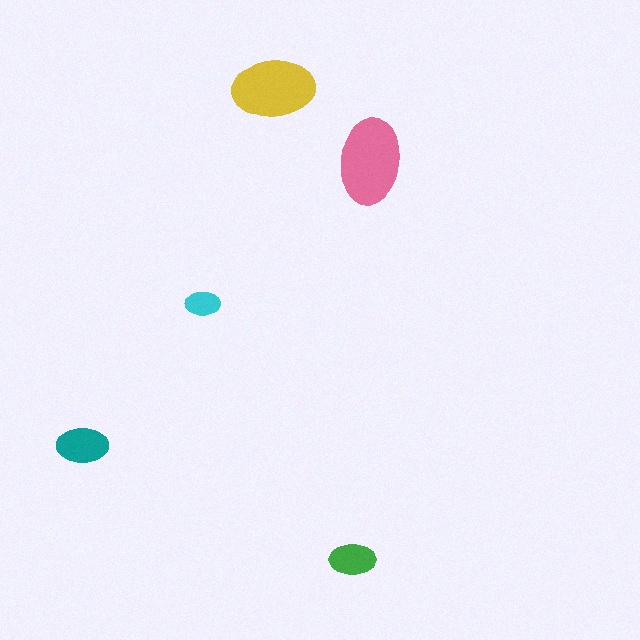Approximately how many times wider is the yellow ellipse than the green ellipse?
About 2 times wider.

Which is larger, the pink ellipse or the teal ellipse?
The pink one.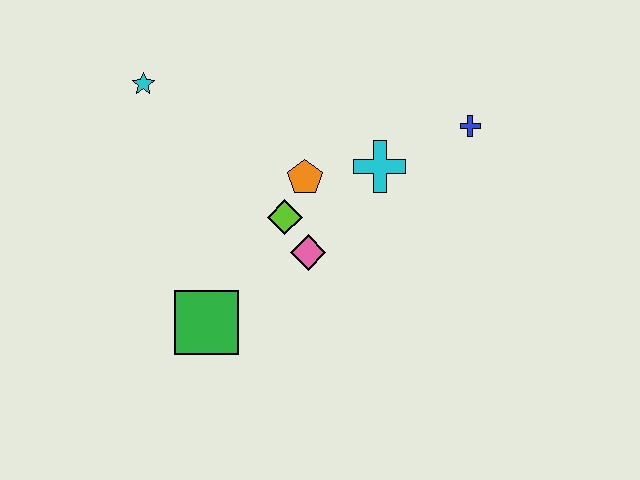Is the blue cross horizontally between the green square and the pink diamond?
No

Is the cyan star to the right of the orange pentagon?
No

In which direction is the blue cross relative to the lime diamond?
The blue cross is to the right of the lime diamond.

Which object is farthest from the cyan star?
The blue cross is farthest from the cyan star.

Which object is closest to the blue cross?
The cyan cross is closest to the blue cross.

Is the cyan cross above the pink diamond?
Yes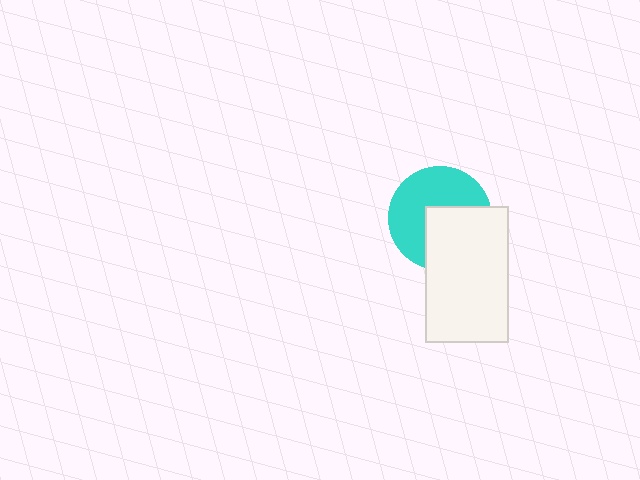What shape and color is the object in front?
The object in front is a white rectangle.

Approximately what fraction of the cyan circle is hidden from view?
Roughly 43% of the cyan circle is hidden behind the white rectangle.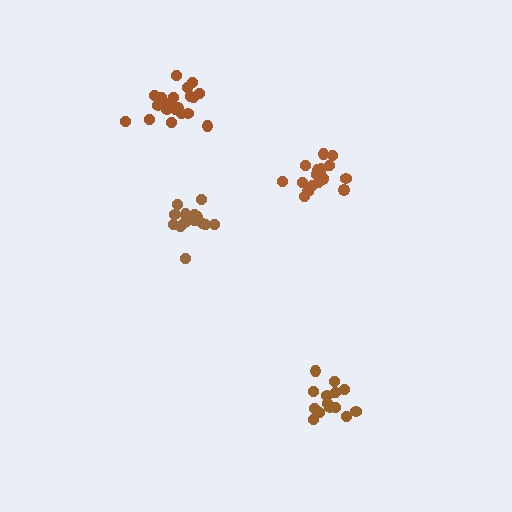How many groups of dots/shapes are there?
There are 4 groups.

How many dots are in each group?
Group 1: 18 dots, Group 2: 14 dots, Group 3: 20 dots, Group 4: 15 dots (67 total).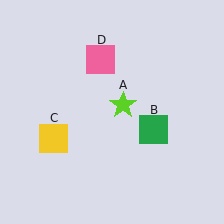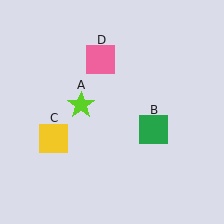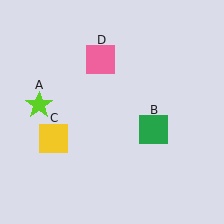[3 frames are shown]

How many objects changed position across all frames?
1 object changed position: lime star (object A).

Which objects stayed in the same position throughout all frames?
Green square (object B) and yellow square (object C) and pink square (object D) remained stationary.